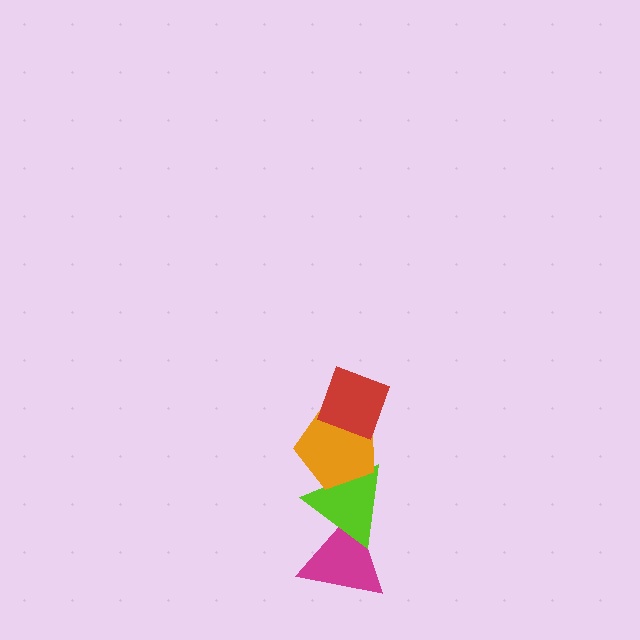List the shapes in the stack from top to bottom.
From top to bottom: the red diamond, the orange pentagon, the lime triangle, the magenta triangle.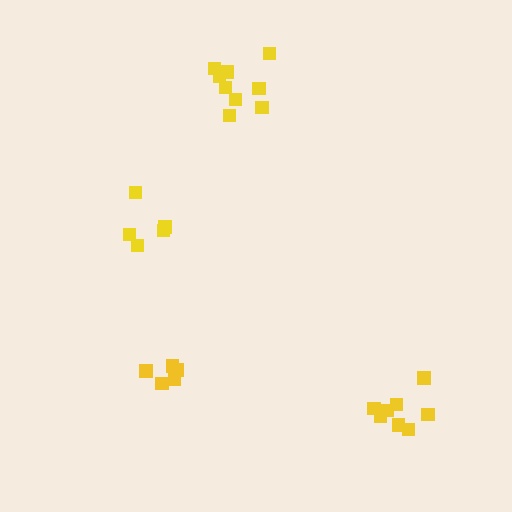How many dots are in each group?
Group 1: 5 dots, Group 2: 9 dots, Group 3: 8 dots, Group 4: 5 dots (27 total).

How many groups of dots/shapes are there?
There are 4 groups.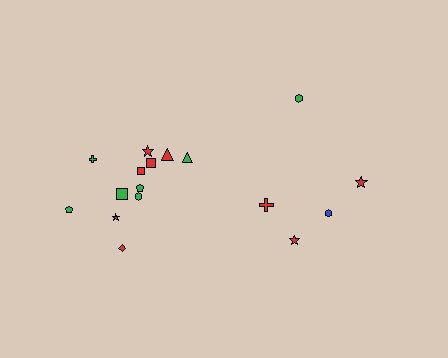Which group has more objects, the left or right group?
The left group.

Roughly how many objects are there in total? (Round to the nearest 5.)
Roughly 15 objects in total.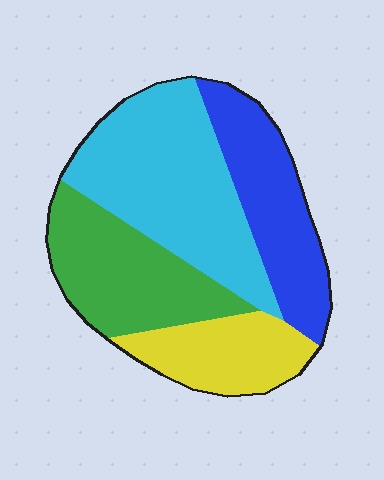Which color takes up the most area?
Cyan, at roughly 35%.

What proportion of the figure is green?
Green covers around 25% of the figure.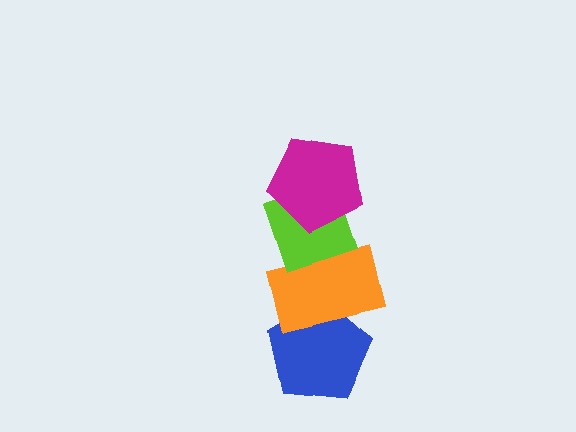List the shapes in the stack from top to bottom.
From top to bottom: the magenta pentagon, the lime diamond, the orange rectangle, the blue pentagon.